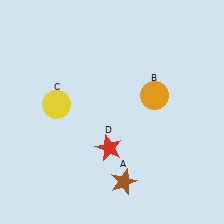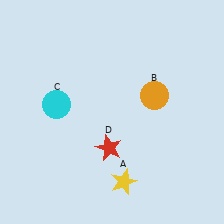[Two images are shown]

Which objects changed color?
A changed from brown to yellow. C changed from yellow to cyan.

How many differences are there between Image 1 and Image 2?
There are 2 differences between the two images.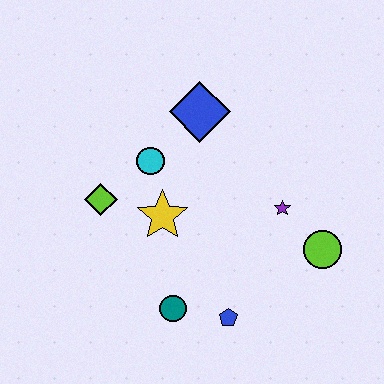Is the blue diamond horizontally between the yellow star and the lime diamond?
No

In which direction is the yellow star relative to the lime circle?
The yellow star is to the left of the lime circle.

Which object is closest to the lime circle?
The purple star is closest to the lime circle.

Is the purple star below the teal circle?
No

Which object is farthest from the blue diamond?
The blue pentagon is farthest from the blue diamond.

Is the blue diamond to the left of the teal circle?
No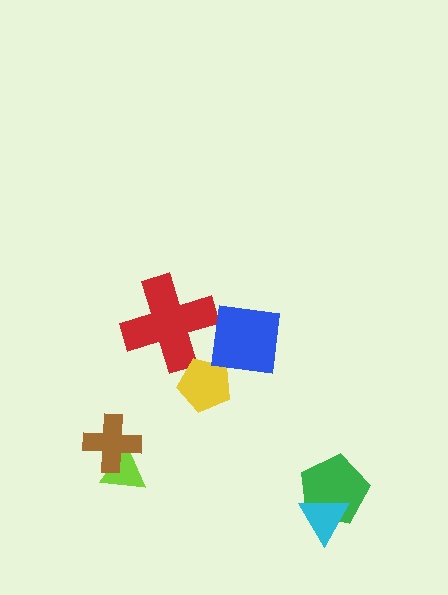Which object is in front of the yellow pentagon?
The blue square is in front of the yellow pentagon.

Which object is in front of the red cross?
The blue square is in front of the red cross.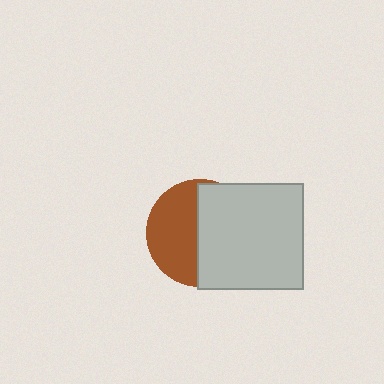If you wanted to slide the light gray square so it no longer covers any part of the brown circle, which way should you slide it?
Slide it right — that is the most direct way to separate the two shapes.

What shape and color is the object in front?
The object in front is a light gray square.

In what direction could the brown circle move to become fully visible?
The brown circle could move left. That would shift it out from behind the light gray square entirely.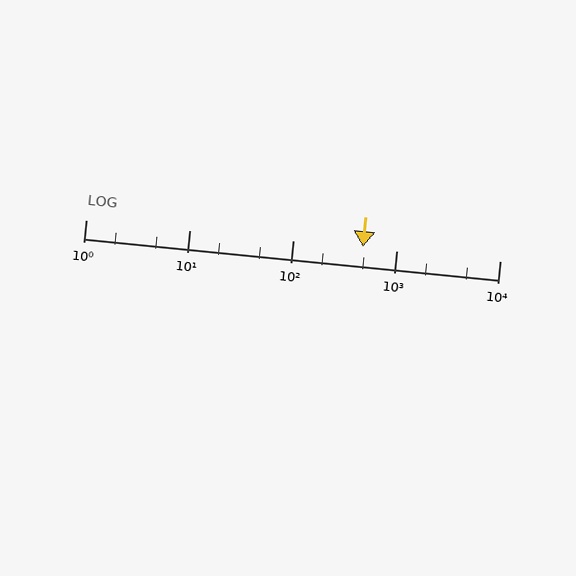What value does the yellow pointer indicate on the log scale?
The pointer indicates approximately 480.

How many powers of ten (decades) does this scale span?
The scale spans 4 decades, from 1 to 10000.